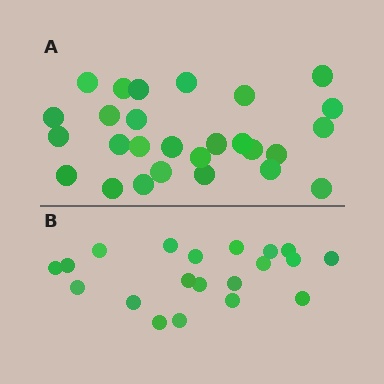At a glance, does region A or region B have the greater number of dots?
Region A (the top region) has more dots.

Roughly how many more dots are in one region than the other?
Region A has roughly 8 or so more dots than region B.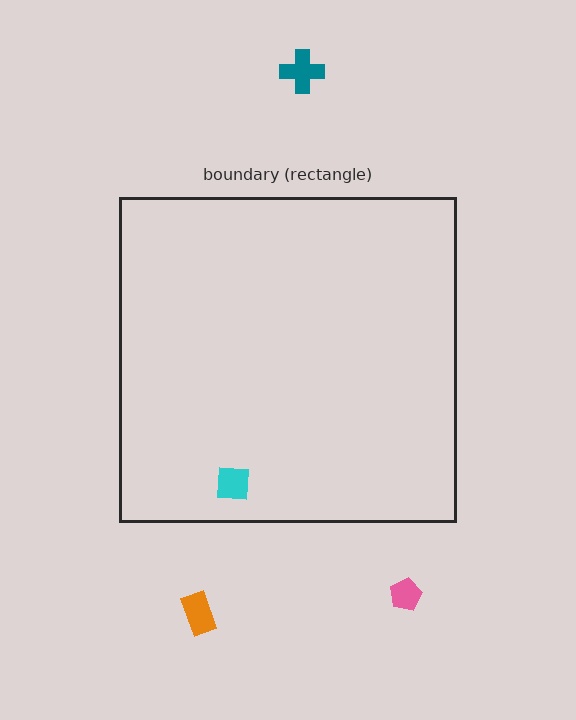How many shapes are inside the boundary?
1 inside, 3 outside.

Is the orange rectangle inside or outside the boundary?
Outside.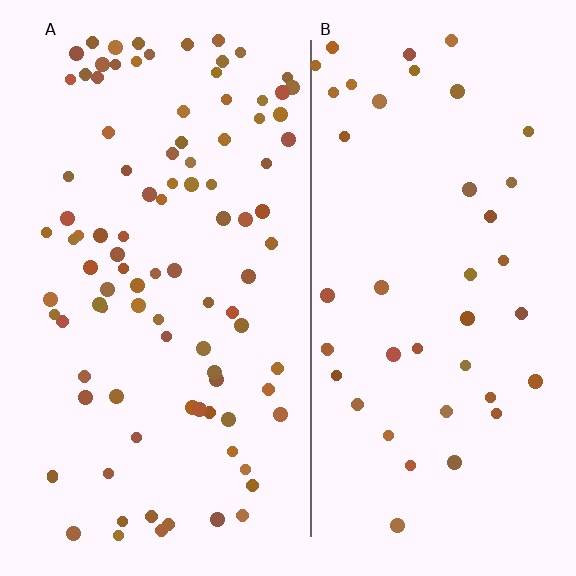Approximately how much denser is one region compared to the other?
Approximately 2.3× — region A over region B.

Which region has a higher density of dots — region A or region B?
A (the left).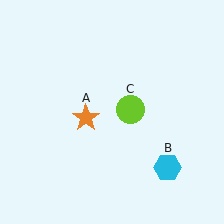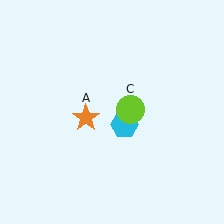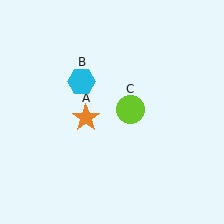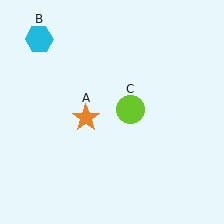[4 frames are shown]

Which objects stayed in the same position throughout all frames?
Orange star (object A) and lime circle (object C) remained stationary.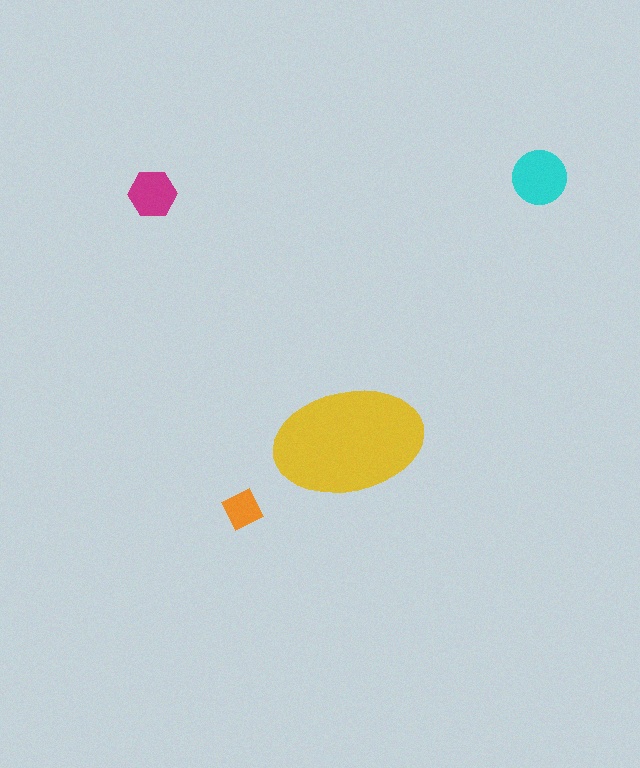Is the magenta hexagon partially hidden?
No, the magenta hexagon is fully visible.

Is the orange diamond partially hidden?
No, the orange diamond is fully visible.